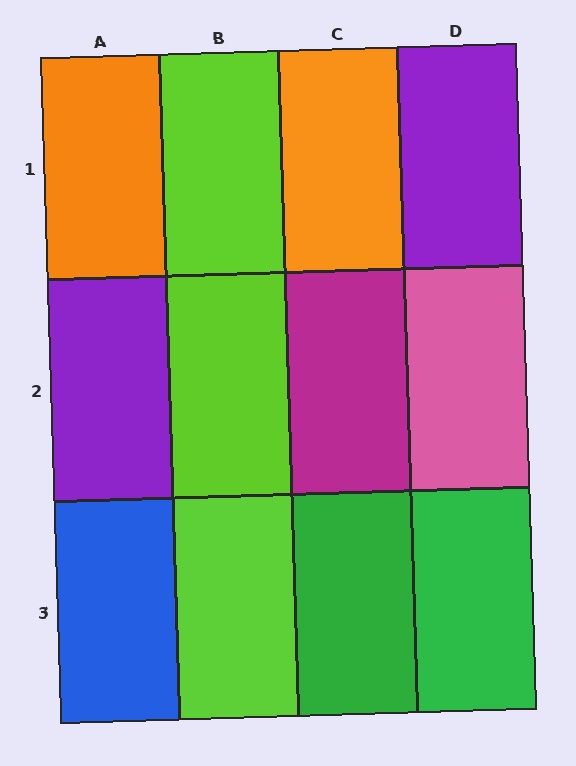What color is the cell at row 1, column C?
Orange.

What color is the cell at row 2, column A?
Purple.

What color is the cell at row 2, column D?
Pink.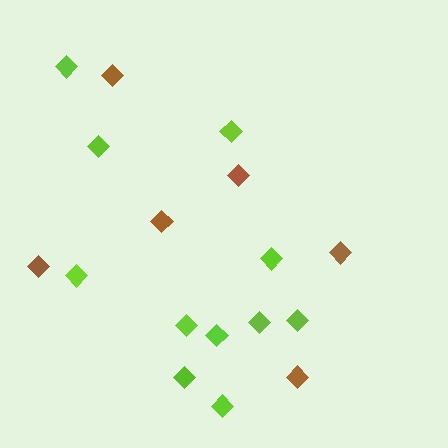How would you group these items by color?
There are 2 groups: one group of brown diamonds (6) and one group of lime diamonds (11).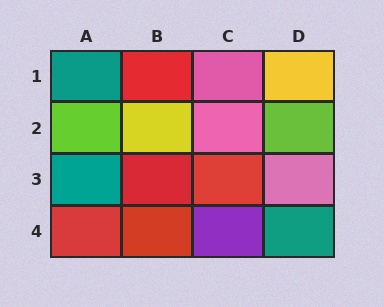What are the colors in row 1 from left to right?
Teal, red, pink, yellow.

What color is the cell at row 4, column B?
Red.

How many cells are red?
5 cells are red.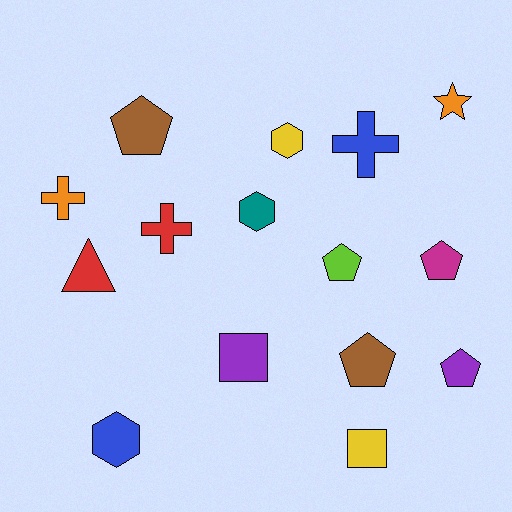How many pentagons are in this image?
There are 5 pentagons.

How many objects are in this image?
There are 15 objects.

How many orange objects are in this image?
There are 2 orange objects.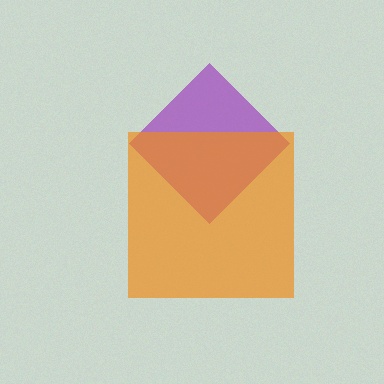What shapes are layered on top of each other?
The layered shapes are: a purple diamond, an orange square.